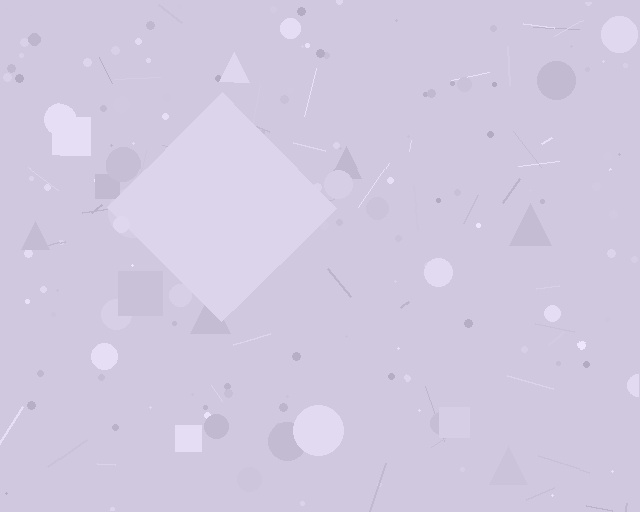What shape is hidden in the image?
A diamond is hidden in the image.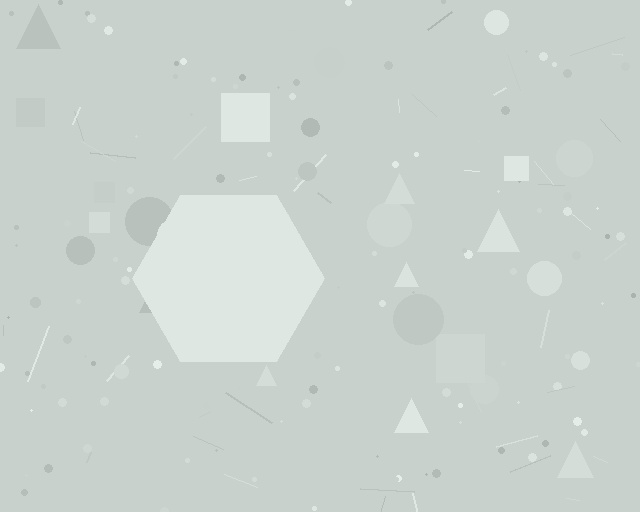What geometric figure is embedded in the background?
A hexagon is embedded in the background.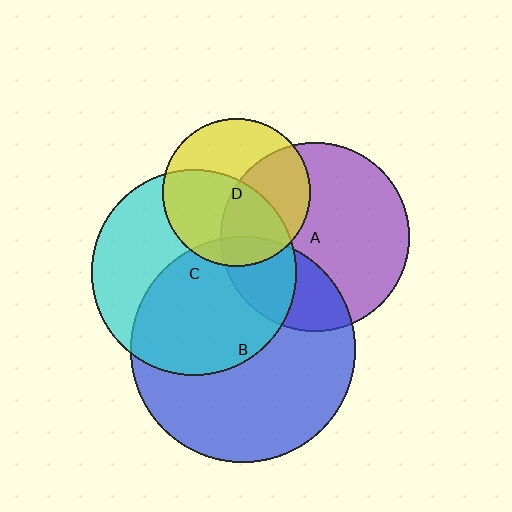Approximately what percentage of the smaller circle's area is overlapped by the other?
Approximately 25%.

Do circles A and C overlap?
Yes.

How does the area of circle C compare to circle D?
Approximately 1.9 times.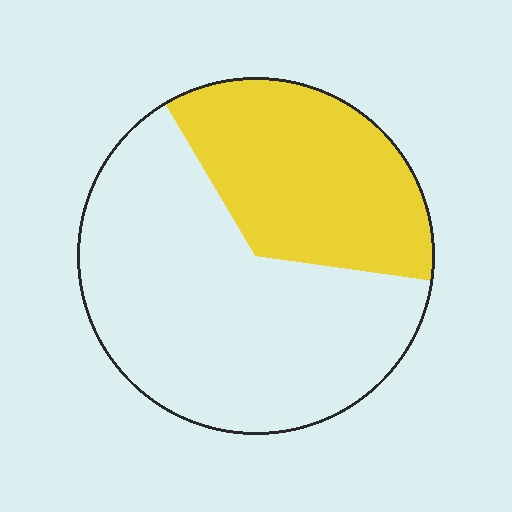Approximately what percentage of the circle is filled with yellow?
Approximately 35%.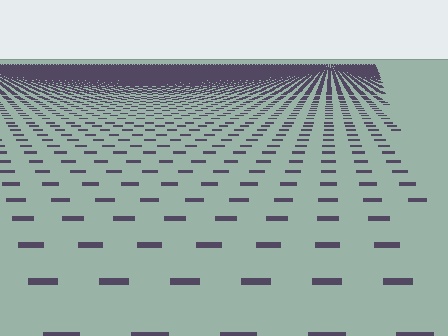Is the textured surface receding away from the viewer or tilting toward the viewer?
The surface is receding away from the viewer. Texture elements get smaller and denser toward the top.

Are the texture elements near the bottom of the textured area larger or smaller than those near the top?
Larger. Near the bottom, elements are closer to the viewer and appear at a bigger on-screen size.